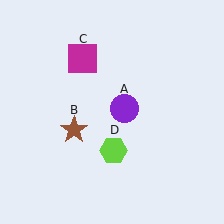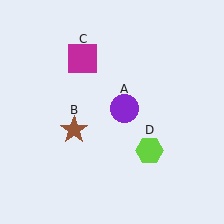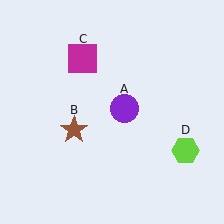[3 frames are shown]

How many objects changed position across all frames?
1 object changed position: lime hexagon (object D).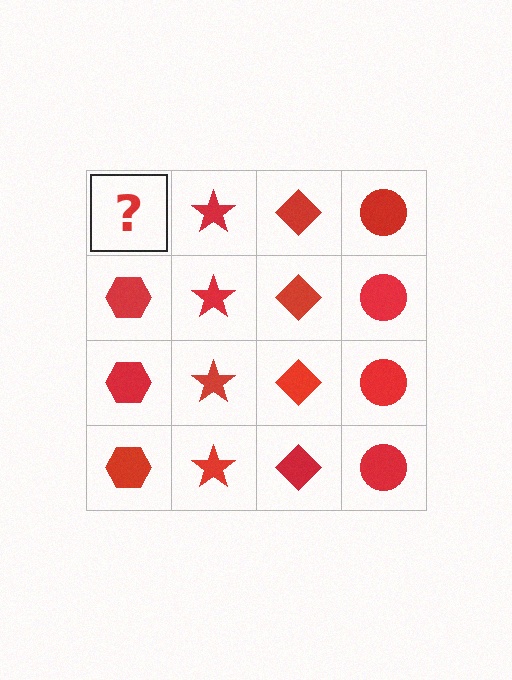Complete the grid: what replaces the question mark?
The question mark should be replaced with a red hexagon.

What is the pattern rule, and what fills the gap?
The rule is that each column has a consistent shape. The gap should be filled with a red hexagon.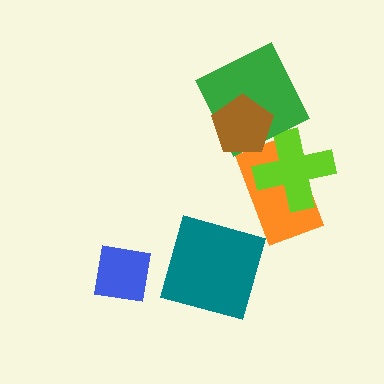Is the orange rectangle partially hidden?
Yes, it is partially covered by another shape.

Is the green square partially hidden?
Yes, it is partially covered by another shape.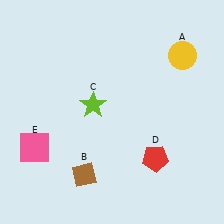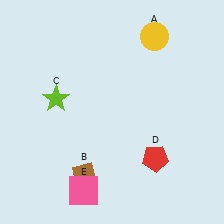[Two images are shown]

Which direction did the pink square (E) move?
The pink square (E) moved right.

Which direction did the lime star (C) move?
The lime star (C) moved left.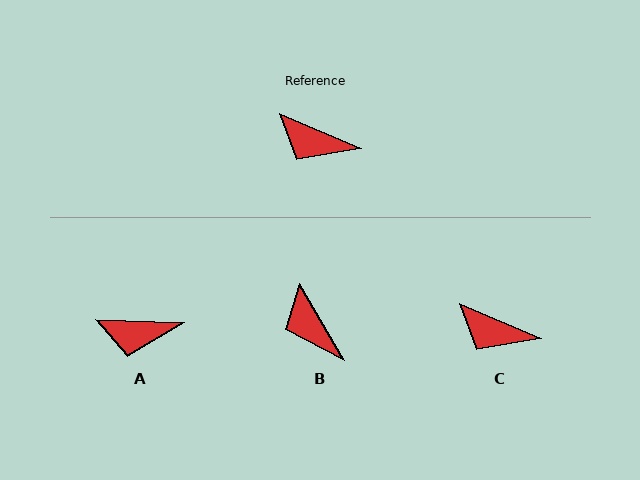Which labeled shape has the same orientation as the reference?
C.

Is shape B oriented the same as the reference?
No, it is off by about 37 degrees.